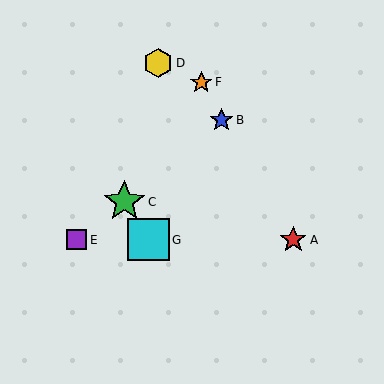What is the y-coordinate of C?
Object C is at y≈202.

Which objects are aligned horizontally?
Objects A, E, G are aligned horizontally.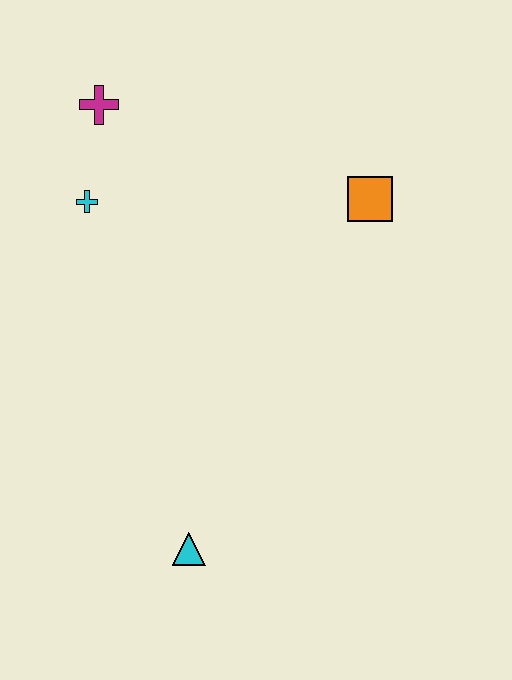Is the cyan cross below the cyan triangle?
No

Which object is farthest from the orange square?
The cyan triangle is farthest from the orange square.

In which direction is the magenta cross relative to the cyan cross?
The magenta cross is above the cyan cross.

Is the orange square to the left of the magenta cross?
No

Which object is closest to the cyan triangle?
The cyan cross is closest to the cyan triangle.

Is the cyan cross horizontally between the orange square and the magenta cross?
No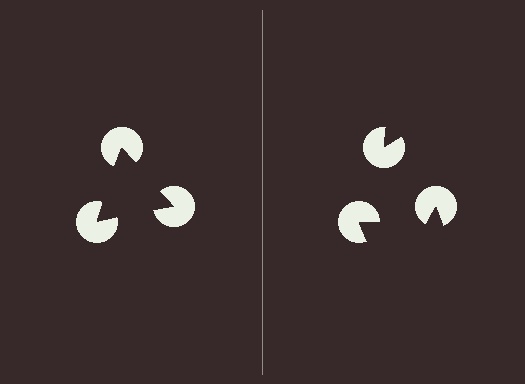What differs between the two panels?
The pac-man discs are positioned identically on both sides; only the wedge orientations differ. On the left they align to a triangle; on the right they are misaligned.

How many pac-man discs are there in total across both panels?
6 — 3 on each side.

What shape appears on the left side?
An illusory triangle.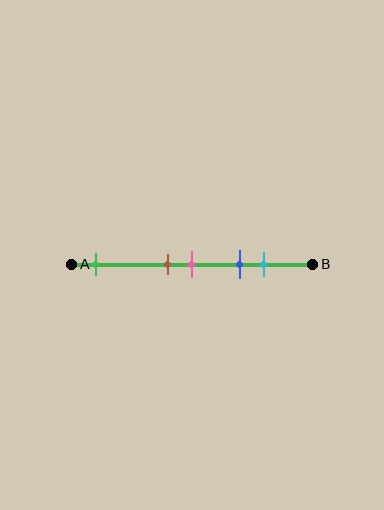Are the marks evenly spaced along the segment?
No, the marks are not evenly spaced.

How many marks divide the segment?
There are 5 marks dividing the segment.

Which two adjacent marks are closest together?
The brown and pink marks are the closest adjacent pair.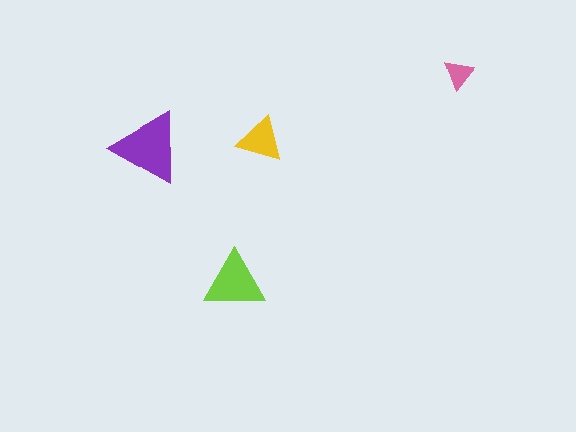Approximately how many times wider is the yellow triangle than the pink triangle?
About 1.5 times wider.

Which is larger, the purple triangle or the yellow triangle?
The purple one.